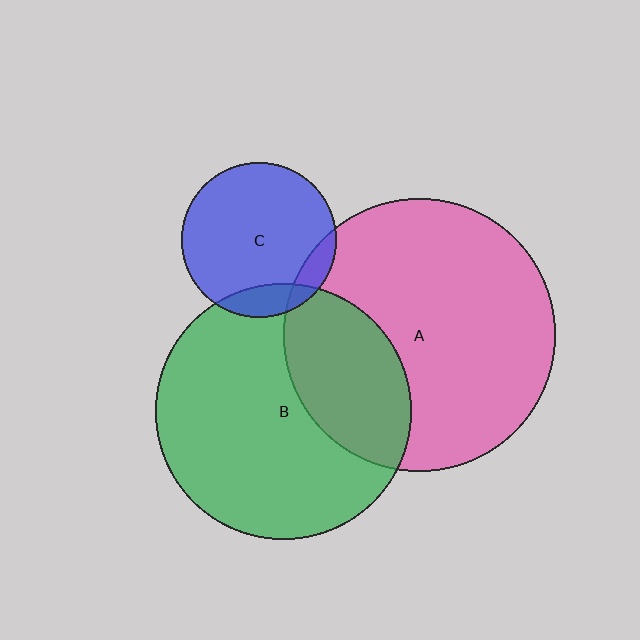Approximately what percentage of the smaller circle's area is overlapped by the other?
Approximately 30%.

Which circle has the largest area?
Circle A (pink).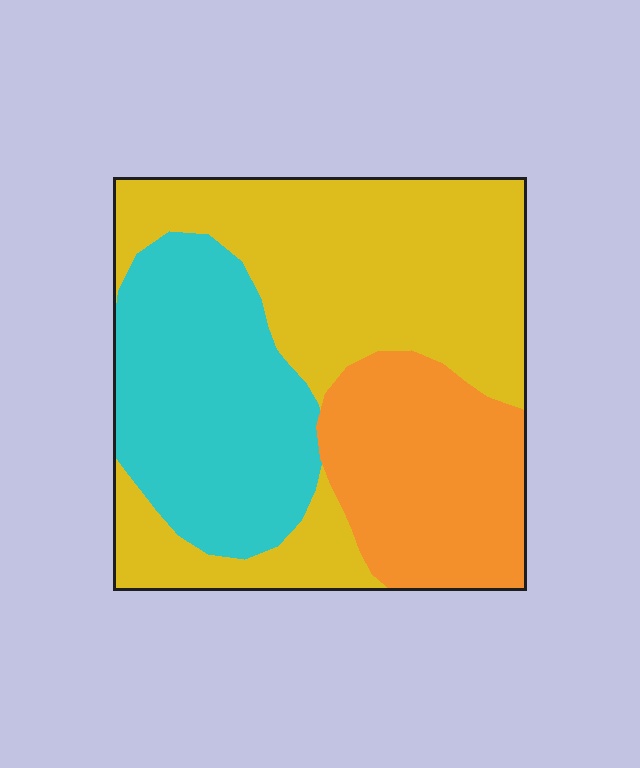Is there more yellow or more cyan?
Yellow.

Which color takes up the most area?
Yellow, at roughly 45%.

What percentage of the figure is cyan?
Cyan takes up about one third (1/3) of the figure.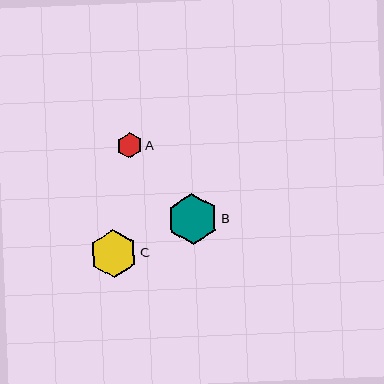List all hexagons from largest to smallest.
From largest to smallest: B, C, A.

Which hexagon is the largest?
Hexagon B is the largest with a size of approximately 52 pixels.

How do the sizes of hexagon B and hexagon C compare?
Hexagon B and hexagon C are approximately the same size.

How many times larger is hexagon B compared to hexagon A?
Hexagon B is approximately 2.0 times the size of hexagon A.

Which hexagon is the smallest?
Hexagon A is the smallest with a size of approximately 26 pixels.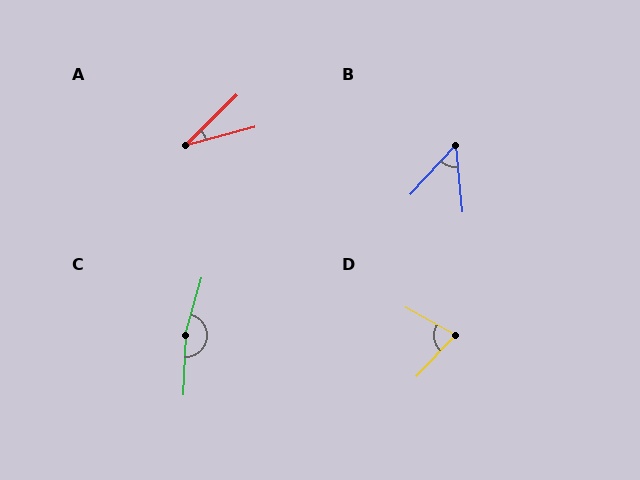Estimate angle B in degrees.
Approximately 48 degrees.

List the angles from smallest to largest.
A (30°), B (48°), D (75°), C (167°).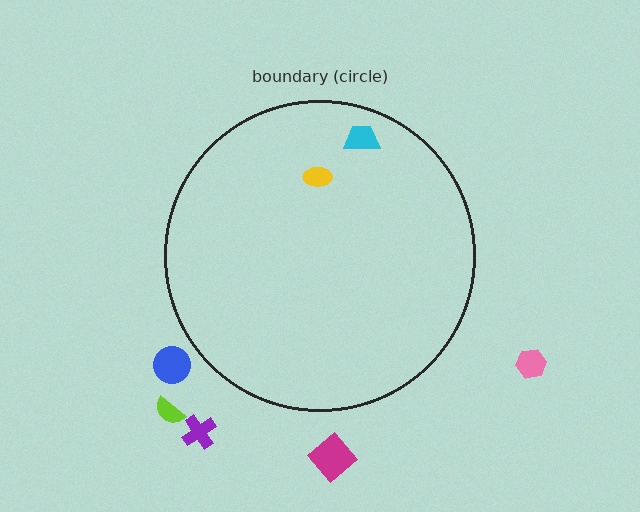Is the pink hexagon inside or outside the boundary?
Outside.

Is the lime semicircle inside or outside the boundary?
Outside.